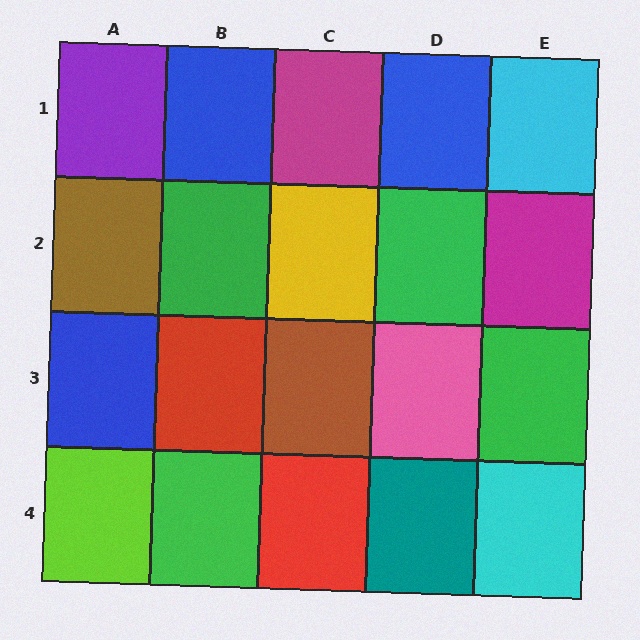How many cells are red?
2 cells are red.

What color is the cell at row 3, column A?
Blue.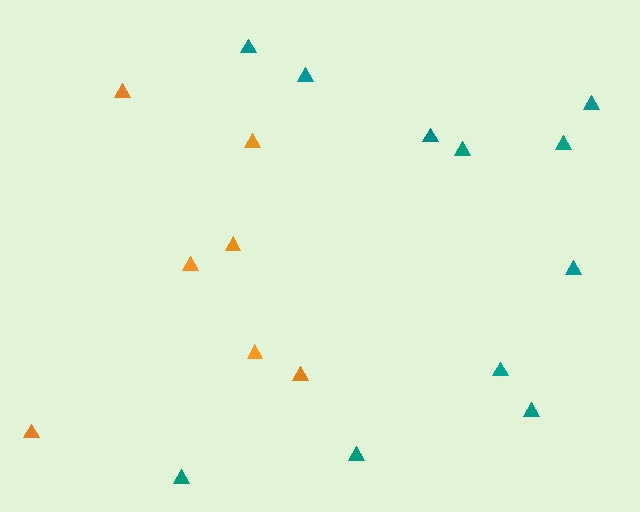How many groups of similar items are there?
There are 2 groups: one group of teal triangles (11) and one group of orange triangles (7).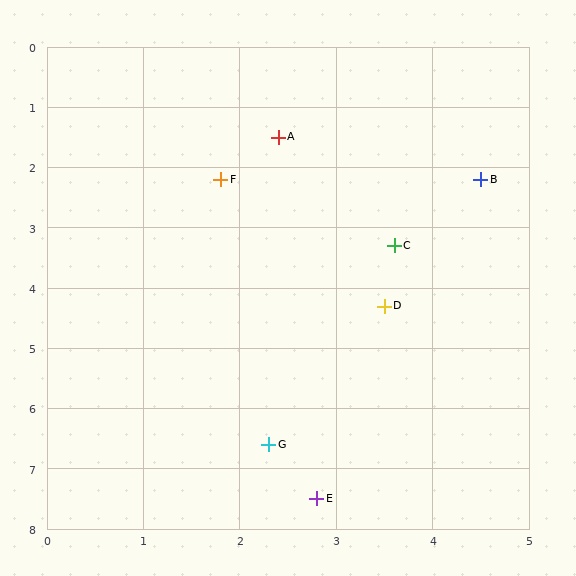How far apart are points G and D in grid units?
Points G and D are about 2.6 grid units apart.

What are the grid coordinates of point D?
Point D is at approximately (3.5, 4.3).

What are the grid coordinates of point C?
Point C is at approximately (3.6, 3.3).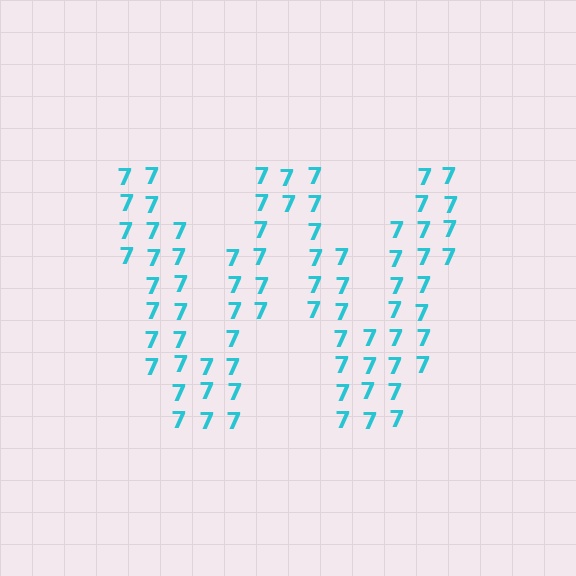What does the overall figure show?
The overall figure shows the letter W.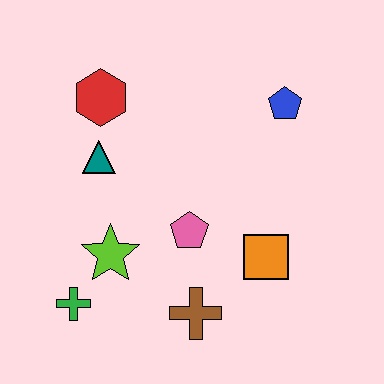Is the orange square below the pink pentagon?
Yes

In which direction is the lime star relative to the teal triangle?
The lime star is below the teal triangle.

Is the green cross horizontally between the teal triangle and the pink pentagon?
No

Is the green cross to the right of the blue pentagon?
No